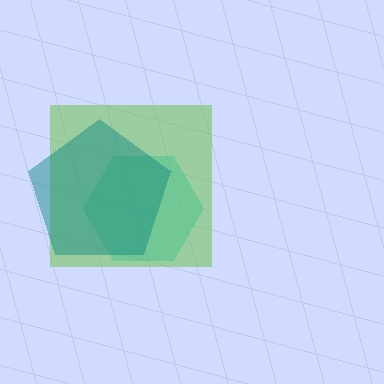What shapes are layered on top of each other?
The layered shapes are: a cyan hexagon, a lime square, a teal pentagon.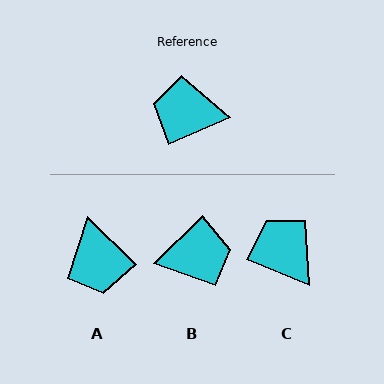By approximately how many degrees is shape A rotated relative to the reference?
Approximately 112 degrees counter-clockwise.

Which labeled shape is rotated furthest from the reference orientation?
B, about 159 degrees away.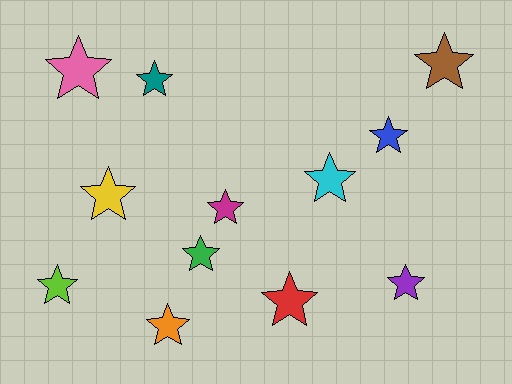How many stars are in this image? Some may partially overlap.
There are 12 stars.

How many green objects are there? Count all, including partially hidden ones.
There is 1 green object.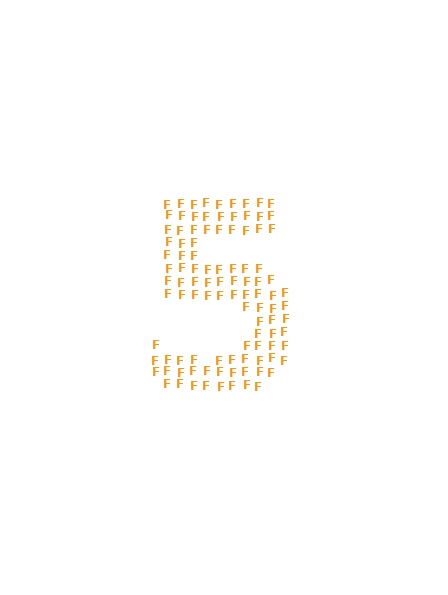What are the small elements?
The small elements are letter F's.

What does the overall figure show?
The overall figure shows the digit 5.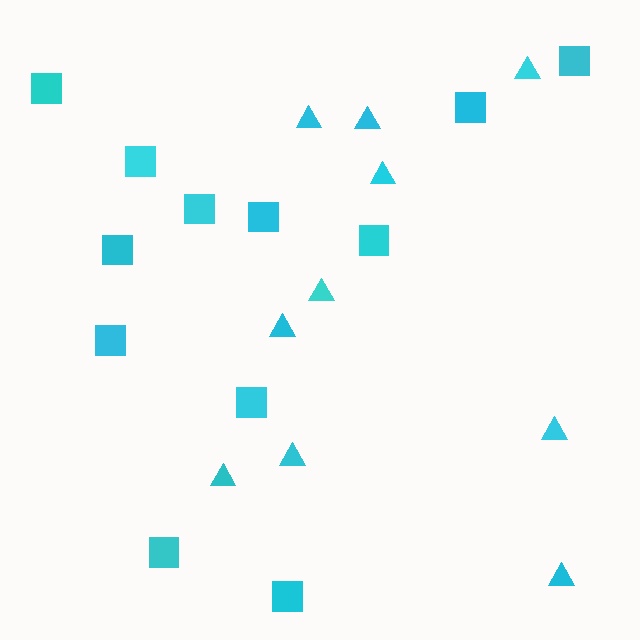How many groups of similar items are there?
There are 2 groups: one group of triangles (10) and one group of squares (12).